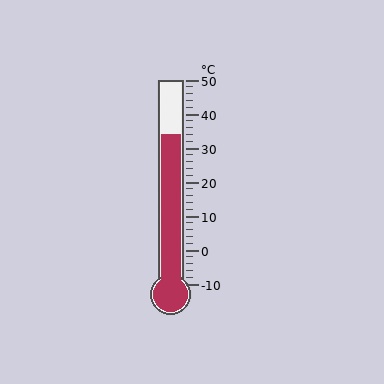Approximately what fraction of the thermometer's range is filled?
The thermometer is filled to approximately 75% of its range.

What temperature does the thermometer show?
The thermometer shows approximately 34°C.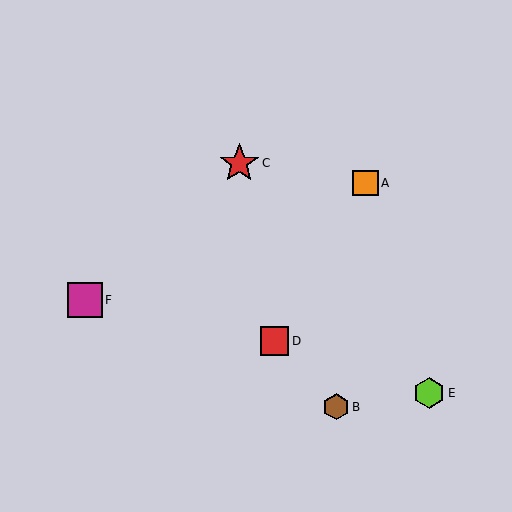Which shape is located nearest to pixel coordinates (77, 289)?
The magenta square (labeled F) at (85, 300) is nearest to that location.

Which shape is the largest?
The red star (labeled C) is the largest.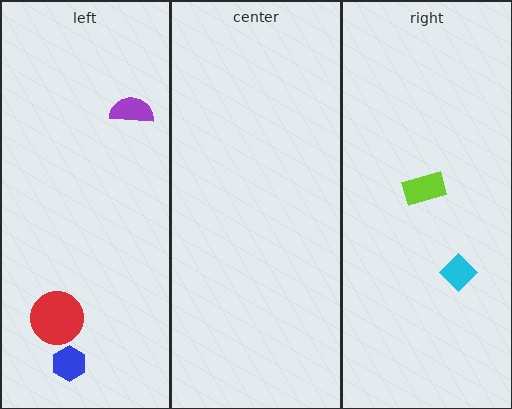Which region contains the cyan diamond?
The right region.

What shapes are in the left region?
The purple semicircle, the blue hexagon, the red circle.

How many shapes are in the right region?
2.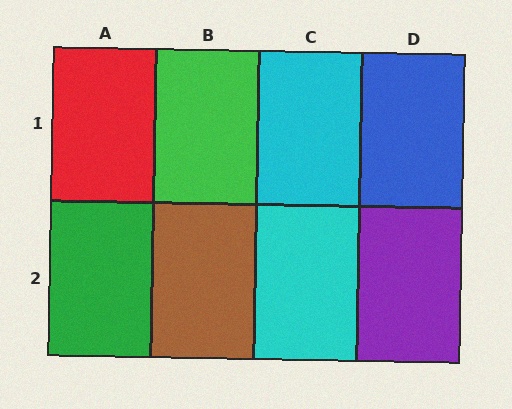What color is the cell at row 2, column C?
Cyan.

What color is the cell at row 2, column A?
Green.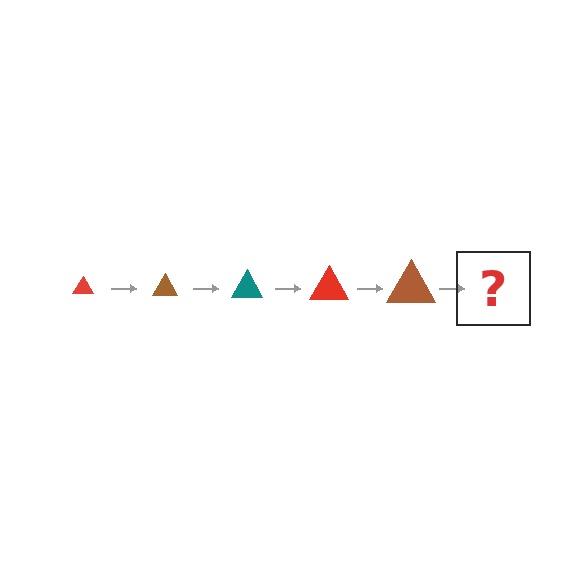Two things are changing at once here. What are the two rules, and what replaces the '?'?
The two rules are that the triangle grows larger each step and the color cycles through red, brown, and teal. The '?' should be a teal triangle, larger than the previous one.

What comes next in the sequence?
The next element should be a teal triangle, larger than the previous one.